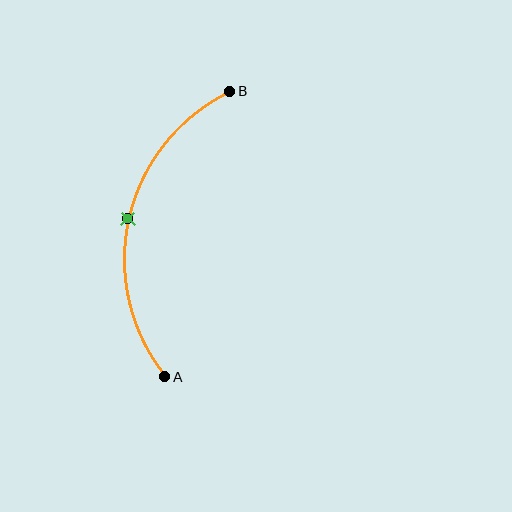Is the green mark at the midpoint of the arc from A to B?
Yes. The green mark lies on the arc at equal arc-length from both A and B — it is the arc midpoint.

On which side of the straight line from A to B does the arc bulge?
The arc bulges to the left of the straight line connecting A and B.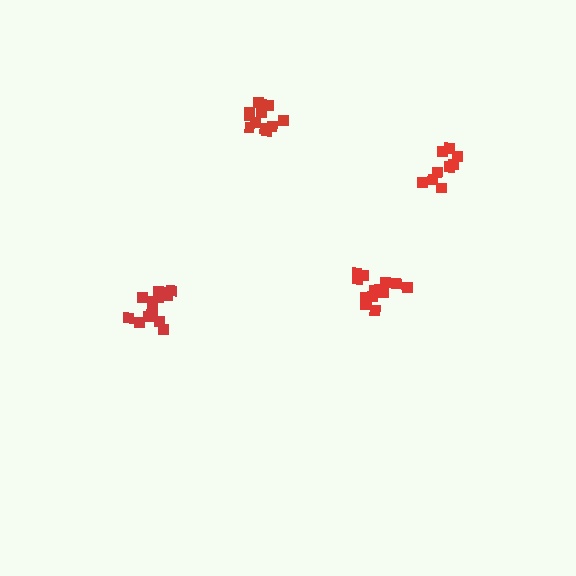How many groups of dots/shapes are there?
There are 4 groups.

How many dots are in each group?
Group 1: 15 dots, Group 2: 9 dots, Group 3: 11 dots, Group 4: 14 dots (49 total).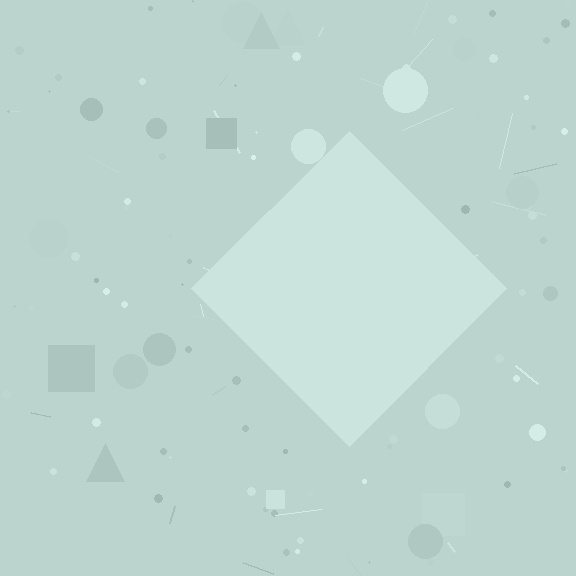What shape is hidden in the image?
A diamond is hidden in the image.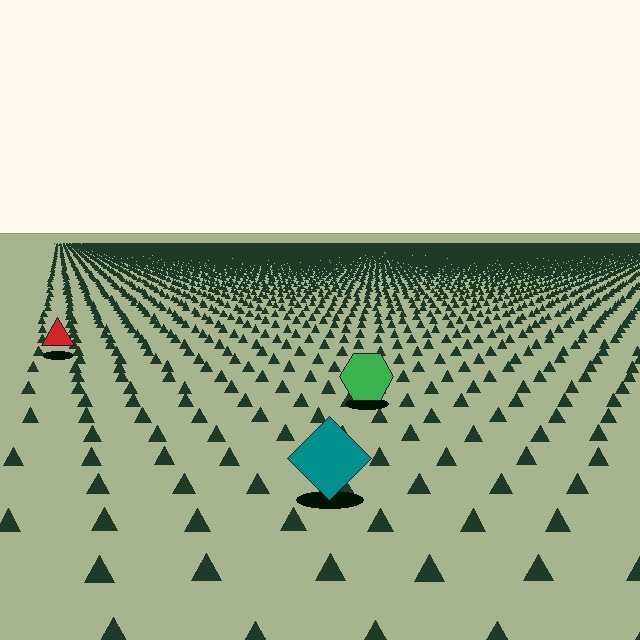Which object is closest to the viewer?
The teal diamond is closest. The texture marks near it are larger and more spread out.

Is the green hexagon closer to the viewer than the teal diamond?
No. The teal diamond is closer — you can tell from the texture gradient: the ground texture is coarser near it.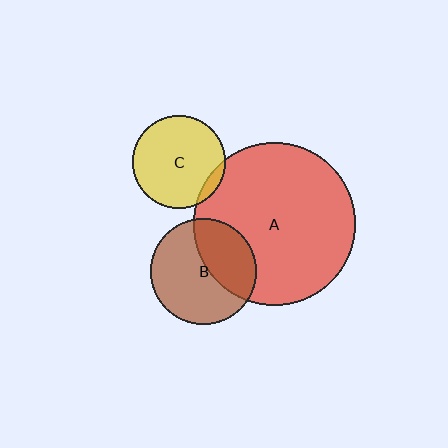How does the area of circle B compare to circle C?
Approximately 1.3 times.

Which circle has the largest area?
Circle A (red).